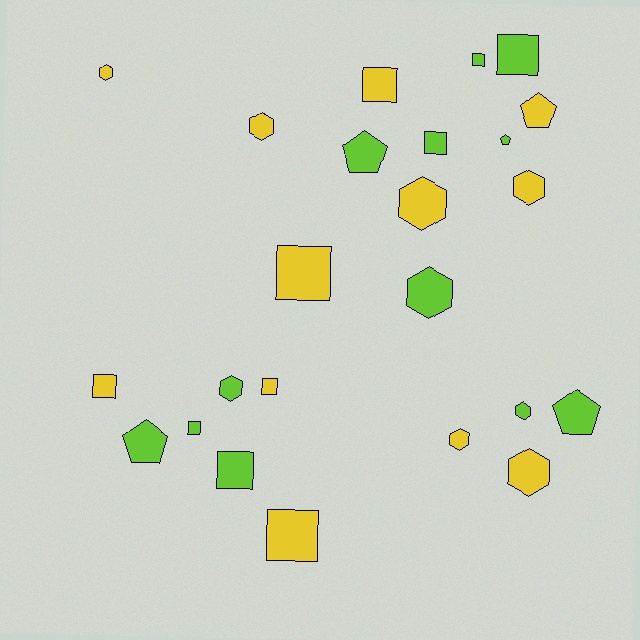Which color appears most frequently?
Lime, with 12 objects.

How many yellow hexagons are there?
There are 6 yellow hexagons.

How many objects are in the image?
There are 24 objects.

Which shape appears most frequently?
Square, with 10 objects.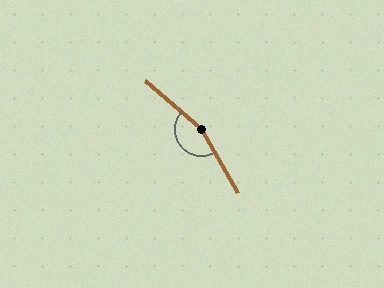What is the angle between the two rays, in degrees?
Approximately 160 degrees.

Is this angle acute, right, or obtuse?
It is obtuse.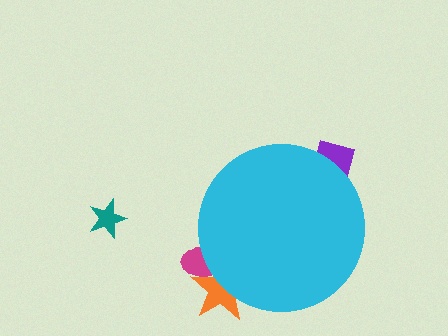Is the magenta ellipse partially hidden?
Yes, the magenta ellipse is partially hidden behind the cyan circle.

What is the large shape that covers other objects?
A cyan circle.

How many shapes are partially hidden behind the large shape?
3 shapes are partially hidden.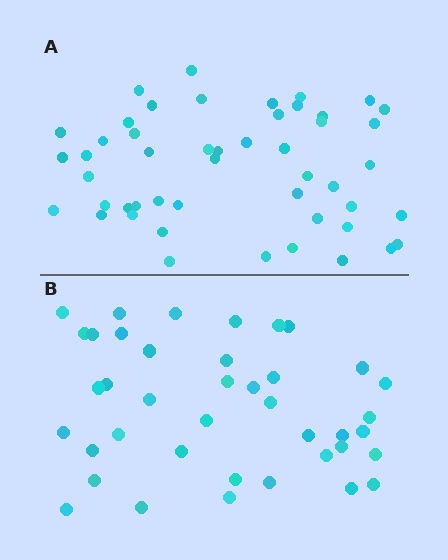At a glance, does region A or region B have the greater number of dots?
Region A (the top region) has more dots.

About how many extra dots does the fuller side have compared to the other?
Region A has roughly 8 or so more dots than region B.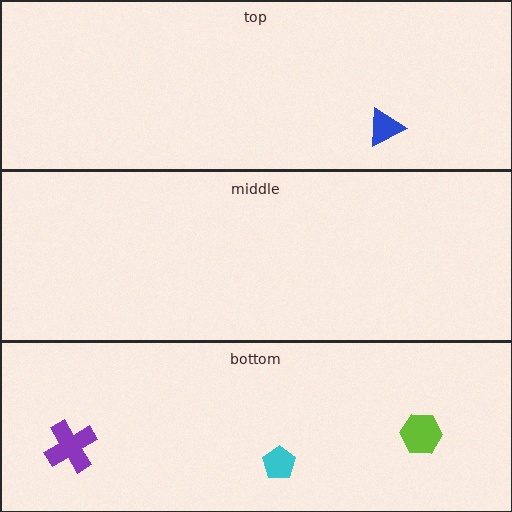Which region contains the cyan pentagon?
The bottom region.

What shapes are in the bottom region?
The lime hexagon, the cyan pentagon, the purple cross.